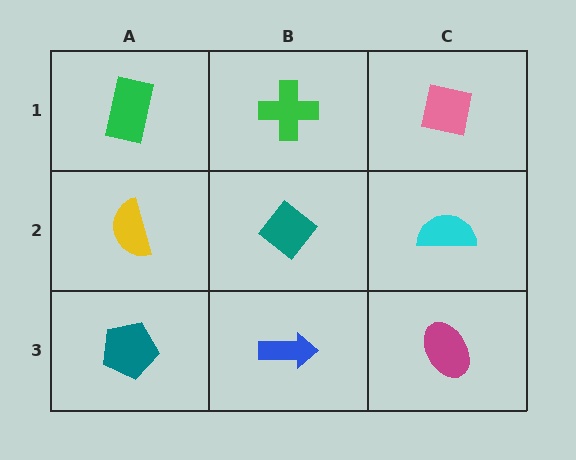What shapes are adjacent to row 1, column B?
A teal diamond (row 2, column B), a green rectangle (row 1, column A), a pink square (row 1, column C).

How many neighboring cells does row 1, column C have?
2.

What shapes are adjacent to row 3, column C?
A cyan semicircle (row 2, column C), a blue arrow (row 3, column B).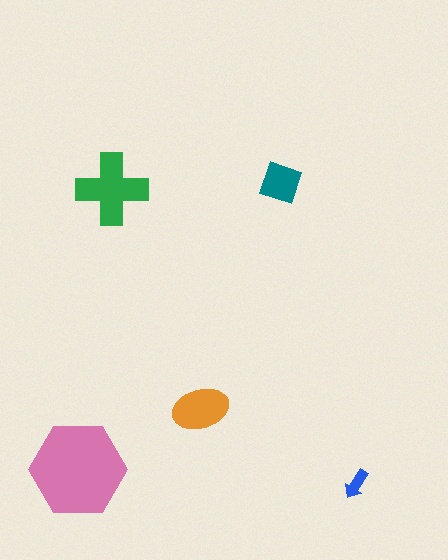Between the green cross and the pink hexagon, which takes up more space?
The pink hexagon.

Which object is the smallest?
The blue arrow.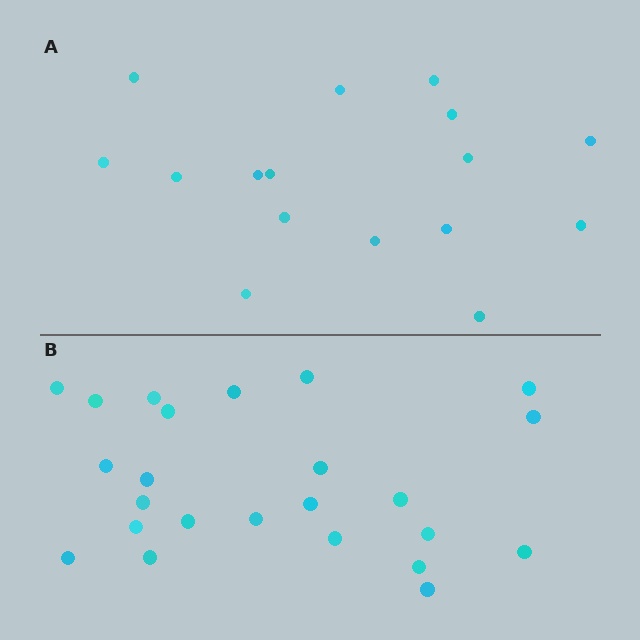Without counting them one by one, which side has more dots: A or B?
Region B (the bottom region) has more dots.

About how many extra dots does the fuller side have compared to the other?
Region B has roughly 8 or so more dots than region A.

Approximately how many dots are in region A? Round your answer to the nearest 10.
About 20 dots. (The exact count is 16, which rounds to 20.)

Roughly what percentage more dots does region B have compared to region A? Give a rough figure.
About 50% more.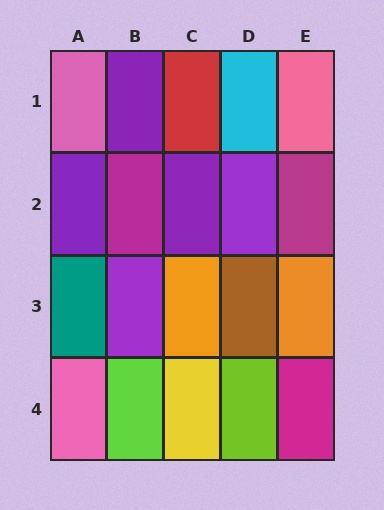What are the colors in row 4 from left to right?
Pink, lime, yellow, lime, magenta.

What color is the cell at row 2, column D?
Purple.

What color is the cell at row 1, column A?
Pink.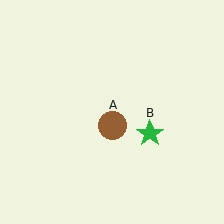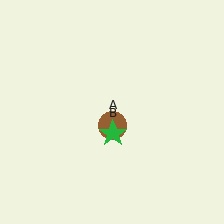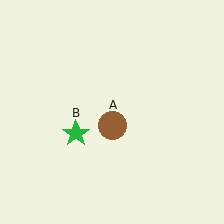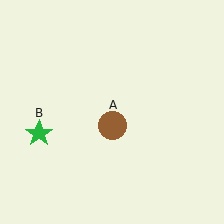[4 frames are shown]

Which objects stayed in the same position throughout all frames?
Brown circle (object A) remained stationary.